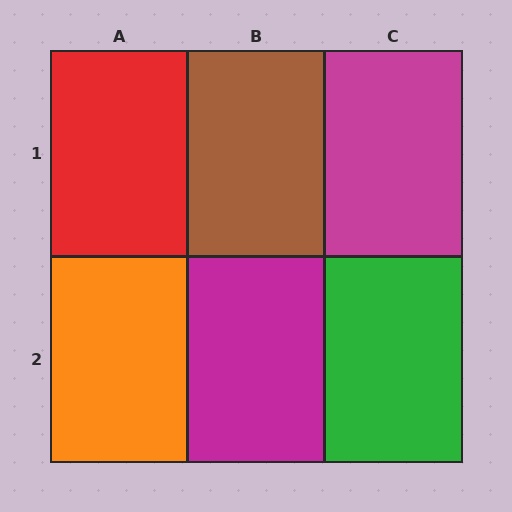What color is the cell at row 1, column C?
Magenta.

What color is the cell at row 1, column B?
Brown.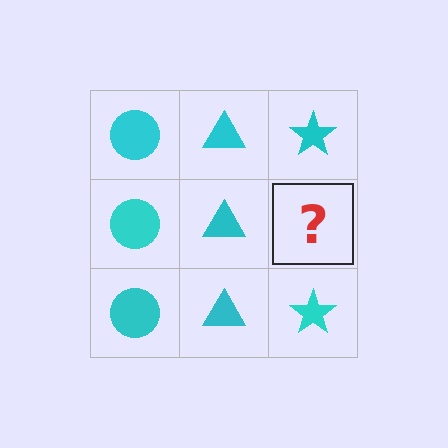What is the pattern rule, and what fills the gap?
The rule is that each column has a consistent shape. The gap should be filled with a cyan star.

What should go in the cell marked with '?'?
The missing cell should contain a cyan star.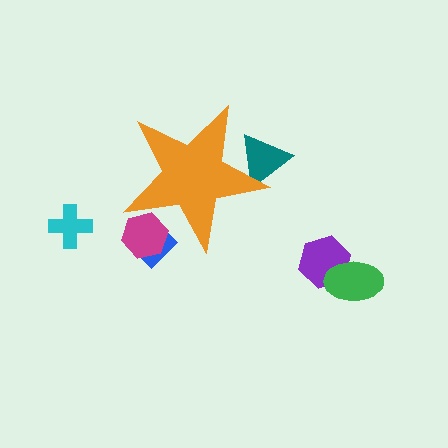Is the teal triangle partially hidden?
Yes, the teal triangle is partially hidden behind the orange star.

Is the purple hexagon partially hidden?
No, the purple hexagon is fully visible.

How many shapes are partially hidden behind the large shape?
3 shapes are partially hidden.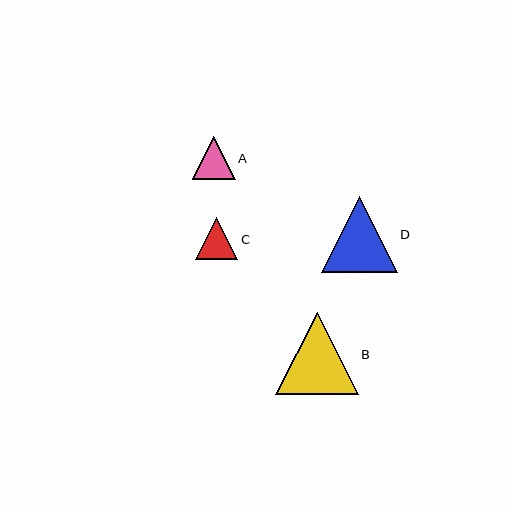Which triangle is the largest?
Triangle B is the largest with a size of approximately 82 pixels.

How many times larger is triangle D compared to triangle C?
Triangle D is approximately 1.8 times the size of triangle C.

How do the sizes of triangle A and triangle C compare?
Triangle A and triangle C are approximately the same size.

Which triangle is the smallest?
Triangle C is the smallest with a size of approximately 42 pixels.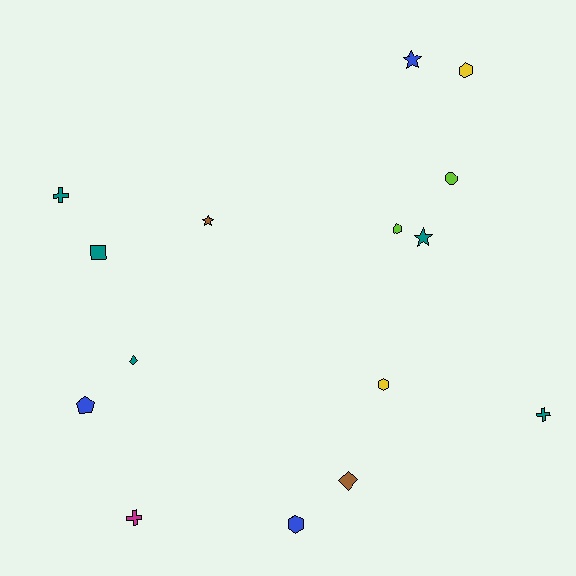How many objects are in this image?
There are 15 objects.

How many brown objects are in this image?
There are 2 brown objects.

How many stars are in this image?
There are 3 stars.